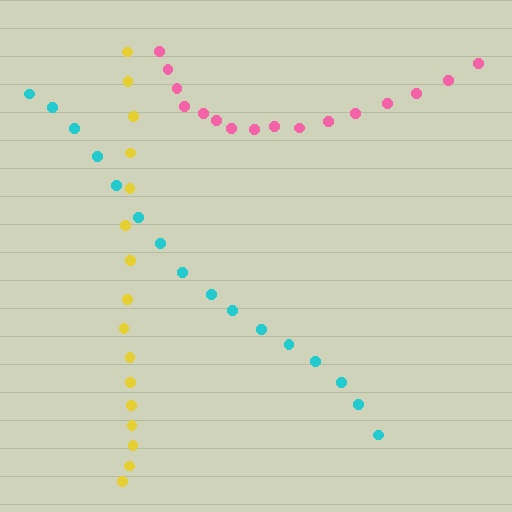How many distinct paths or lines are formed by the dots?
There are 3 distinct paths.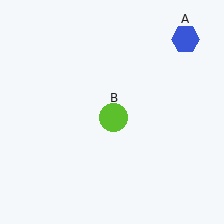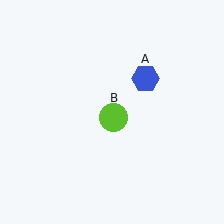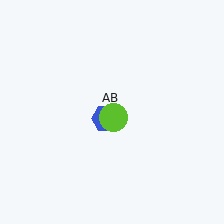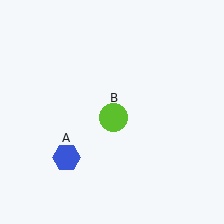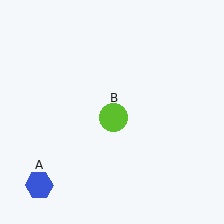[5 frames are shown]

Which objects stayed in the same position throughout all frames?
Lime circle (object B) remained stationary.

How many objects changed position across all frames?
1 object changed position: blue hexagon (object A).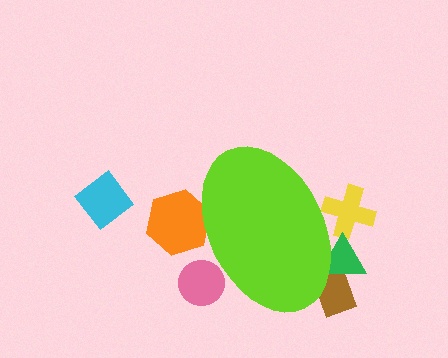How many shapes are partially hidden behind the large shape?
5 shapes are partially hidden.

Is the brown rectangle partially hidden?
Yes, the brown rectangle is partially hidden behind the lime ellipse.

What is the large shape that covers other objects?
A lime ellipse.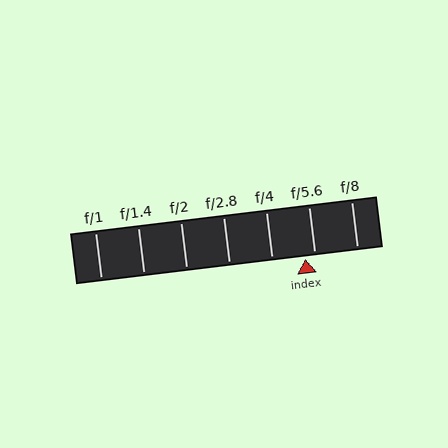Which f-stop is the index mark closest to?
The index mark is closest to f/5.6.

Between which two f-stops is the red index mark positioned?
The index mark is between f/4 and f/5.6.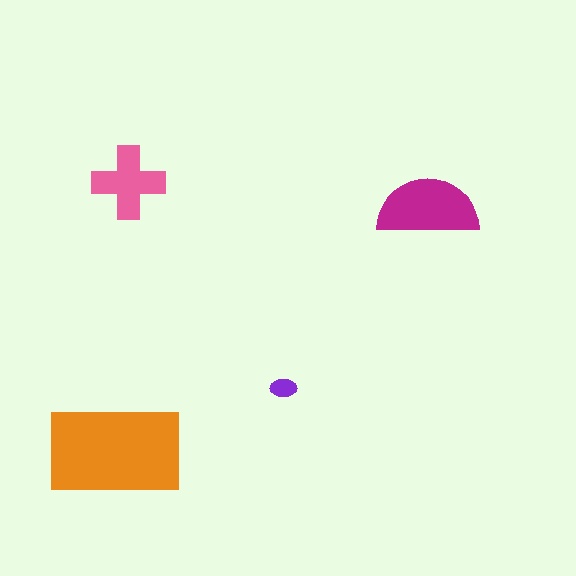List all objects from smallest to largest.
The purple ellipse, the pink cross, the magenta semicircle, the orange rectangle.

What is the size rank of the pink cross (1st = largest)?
3rd.